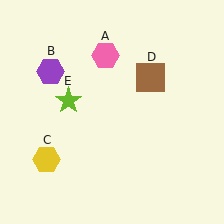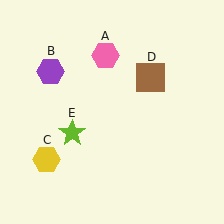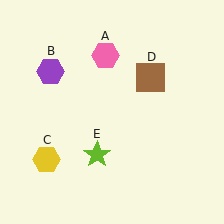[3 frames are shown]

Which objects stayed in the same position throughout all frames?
Pink hexagon (object A) and purple hexagon (object B) and yellow hexagon (object C) and brown square (object D) remained stationary.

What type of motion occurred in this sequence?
The lime star (object E) rotated counterclockwise around the center of the scene.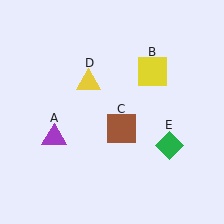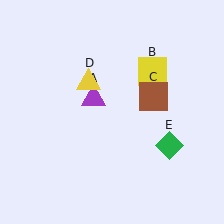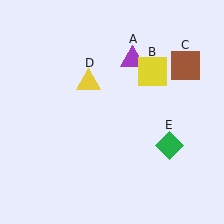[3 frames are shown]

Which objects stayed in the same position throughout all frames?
Yellow square (object B) and yellow triangle (object D) and green diamond (object E) remained stationary.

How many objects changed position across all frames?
2 objects changed position: purple triangle (object A), brown square (object C).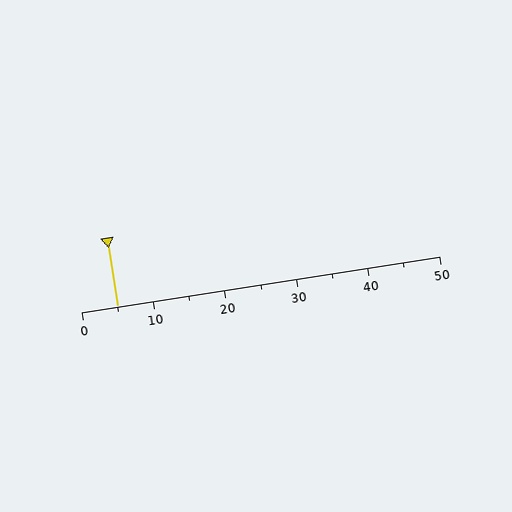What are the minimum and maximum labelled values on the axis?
The axis runs from 0 to 50.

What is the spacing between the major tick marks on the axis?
The major ticks are spaced 10 apart.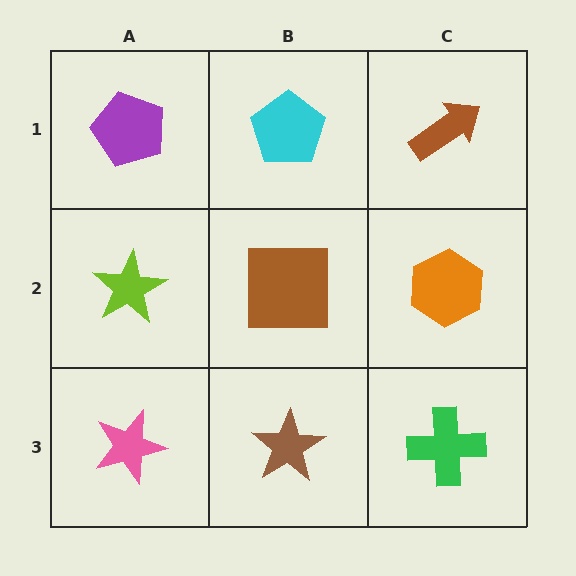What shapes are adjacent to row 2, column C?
A brown arrow (row 1, column C), a green cross (row 3, column C), a brown square (row 2, column B).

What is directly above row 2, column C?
A brown arrow.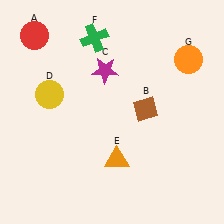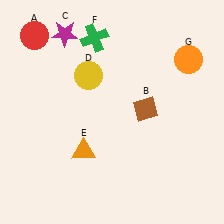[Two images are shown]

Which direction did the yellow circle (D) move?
The yellow circle (D) moved right.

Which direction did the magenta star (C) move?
The magenta star (C) moved left.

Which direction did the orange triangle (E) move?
The orange triangle (E) moved left.